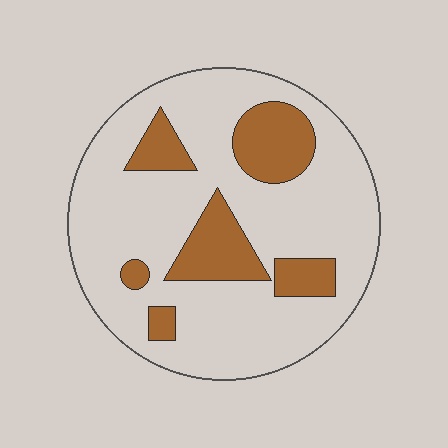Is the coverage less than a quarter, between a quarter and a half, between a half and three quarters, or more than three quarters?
Less than a quarter.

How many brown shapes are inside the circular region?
6.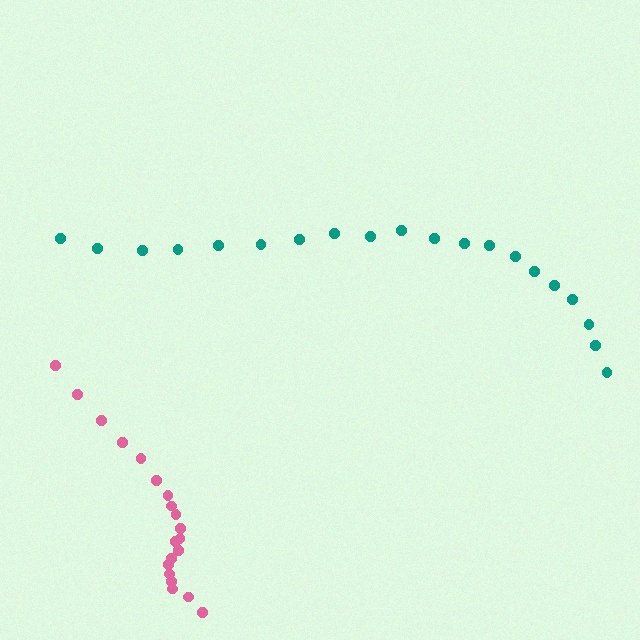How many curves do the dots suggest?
There are 2 distinct paths.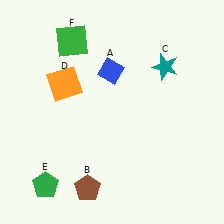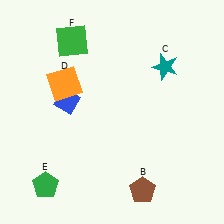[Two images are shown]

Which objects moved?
The objects that moved are: the blue diamond (A), the brown pentagon (B).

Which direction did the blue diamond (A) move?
The blue diamond (A) moved left.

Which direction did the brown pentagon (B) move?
The brown pentagon (B) moved right.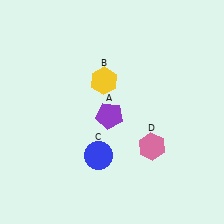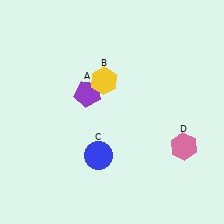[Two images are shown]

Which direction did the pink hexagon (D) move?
The pink hexagon (D) moved right.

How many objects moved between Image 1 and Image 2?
2 objects moved between the two images.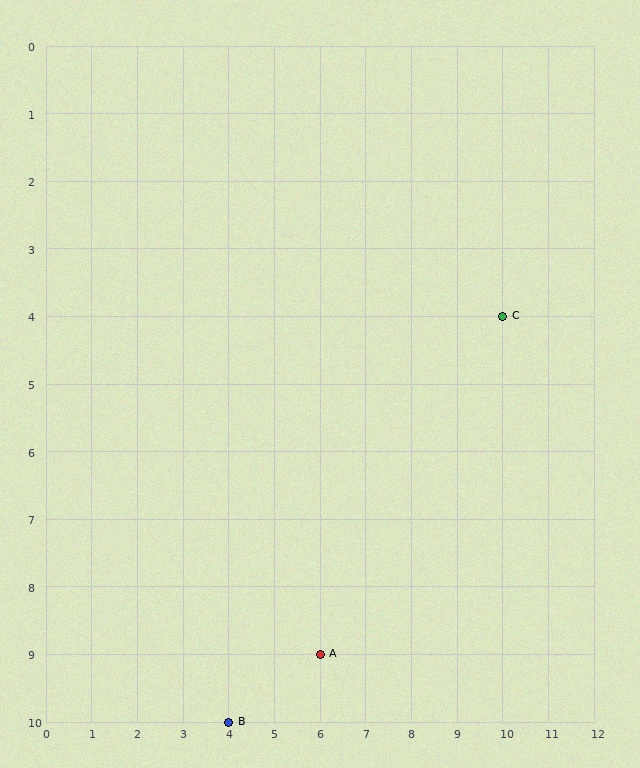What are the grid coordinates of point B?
Point B is at grid coordinates (4, 10).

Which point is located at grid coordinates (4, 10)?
Point B is at (4, 10).